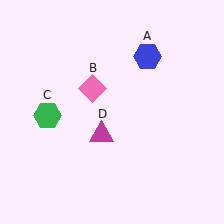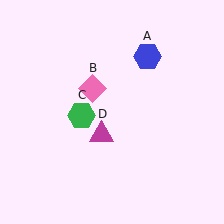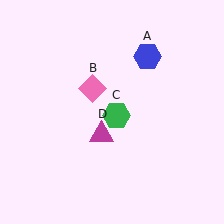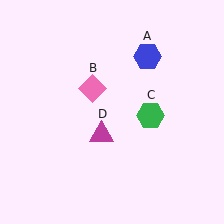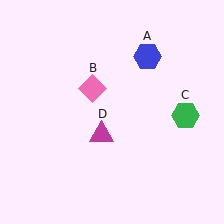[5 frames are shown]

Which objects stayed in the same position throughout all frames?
Blue hexagon (object A) and pink diamond (object B) and magenta triangle (object D) remained stationary.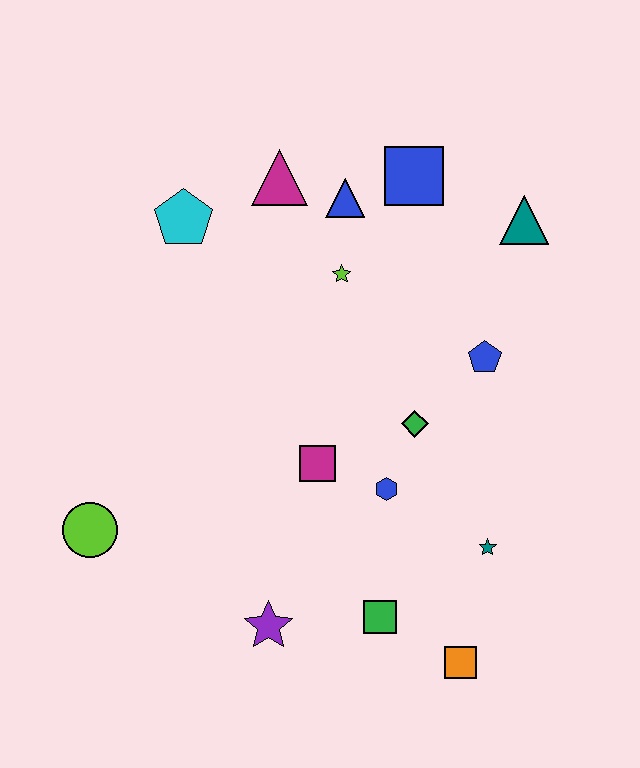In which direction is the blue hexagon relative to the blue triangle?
The blue hexagon is below the blue triangle.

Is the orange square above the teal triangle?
No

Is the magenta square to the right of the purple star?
Yes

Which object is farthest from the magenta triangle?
The orange square is farthest from the magenta triangle.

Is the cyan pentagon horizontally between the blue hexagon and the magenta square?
No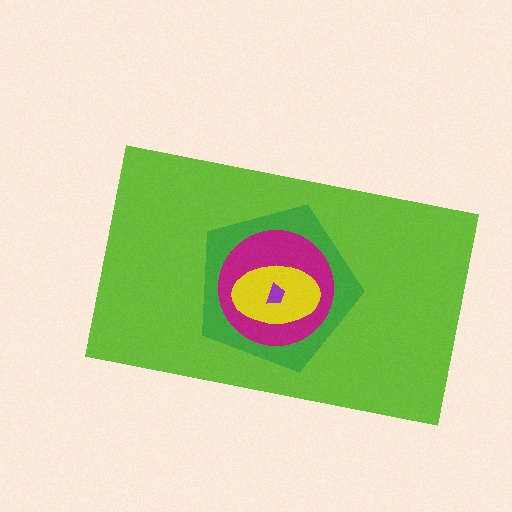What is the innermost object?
The purple trapezoid.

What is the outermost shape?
The lime rectangle.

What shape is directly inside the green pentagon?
The magenta circle.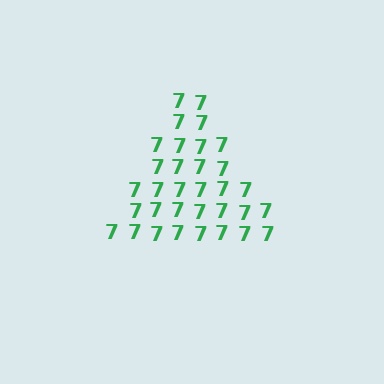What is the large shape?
The large shape is a triangle.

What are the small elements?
The small elements are digit 7's.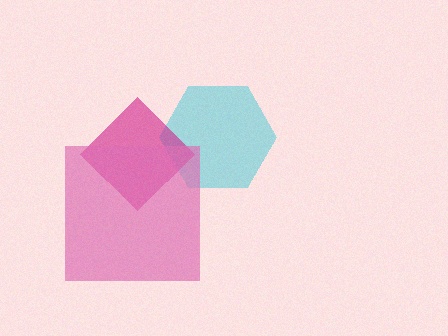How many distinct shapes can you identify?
There are 3 distinct shapes: a cyan hexagon, a magenta diamond, a pink square.